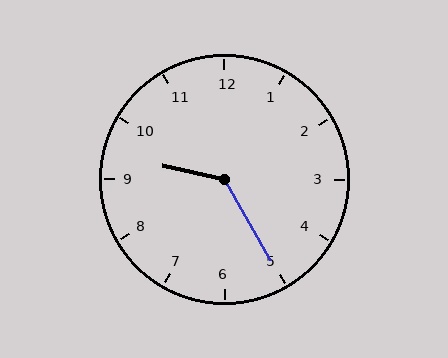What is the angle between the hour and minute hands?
Approximately 132 degrees.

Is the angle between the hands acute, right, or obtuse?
It is obtuse.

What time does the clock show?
9:25.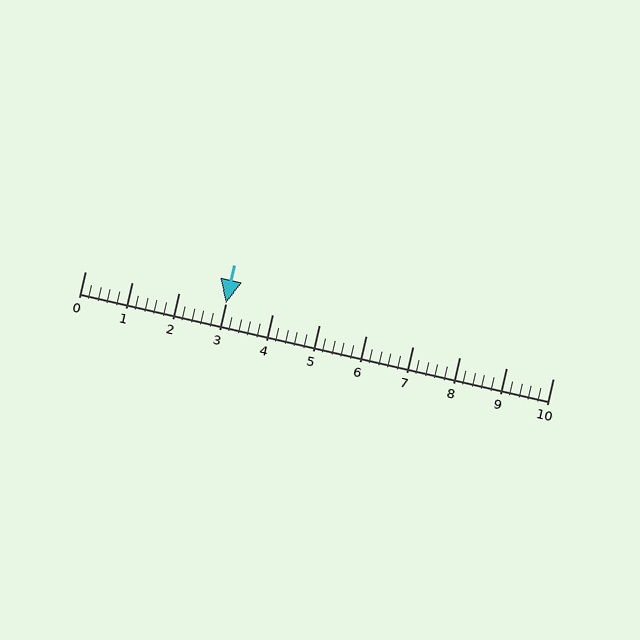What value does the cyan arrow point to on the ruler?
The cyan arrow points to approximately 3.0.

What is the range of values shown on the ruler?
The ruler shows values from 0 to 10.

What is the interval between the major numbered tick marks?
The major tick marks are spaced 1 units apart.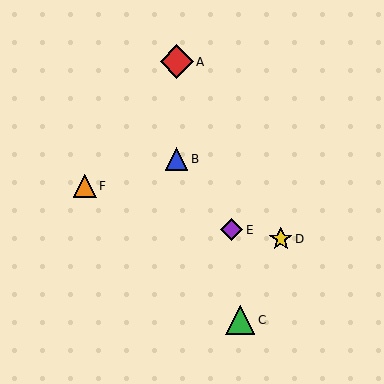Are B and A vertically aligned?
Yes, both are at x≈177.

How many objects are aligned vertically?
2 objects (A, B) are aligned vertically.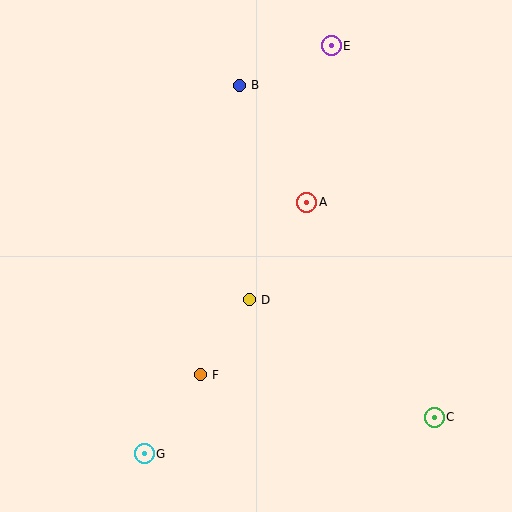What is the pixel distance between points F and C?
The distance between F and C is 237 pixels.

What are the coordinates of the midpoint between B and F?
The midpoint between B and F is at (220, 230).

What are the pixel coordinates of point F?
Point F is at (200, 375).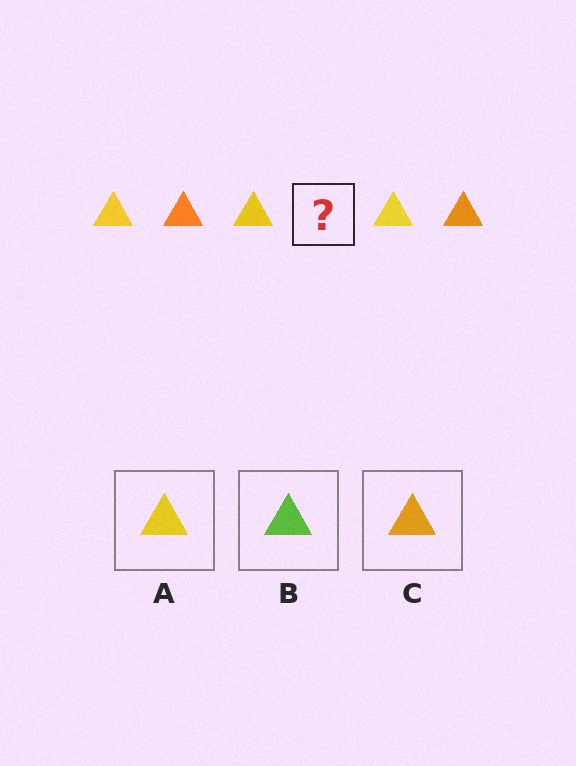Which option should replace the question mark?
Option C.